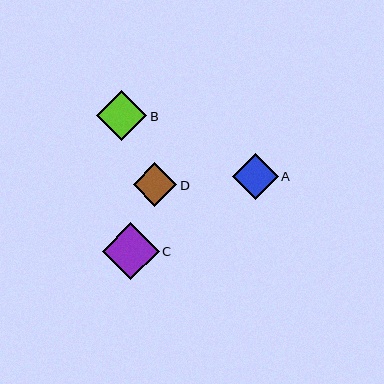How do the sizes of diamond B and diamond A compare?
Diamond B and diamond A are approximately the same size.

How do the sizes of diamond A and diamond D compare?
Diamond A and diamond D are approximately the same size.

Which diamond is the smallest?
Diamond D is the smallest with a size of approximately 44 pixels.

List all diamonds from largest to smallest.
From largest to smallest: C, B, A, D.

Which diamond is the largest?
Diamond C is the largest with a size of approximately 57 pixels.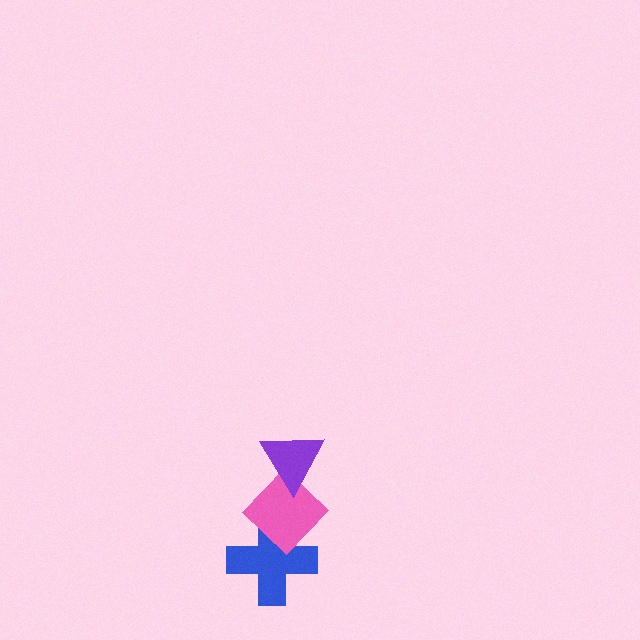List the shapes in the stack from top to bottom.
From top to bottom: the purple triangle, the pink diamond, the blue cross.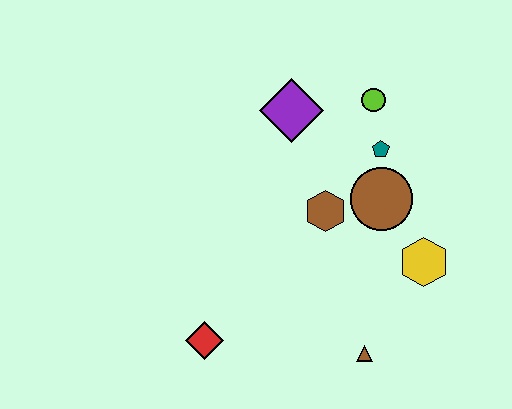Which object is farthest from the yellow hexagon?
The red diamond is farthest from the yellow hexagon.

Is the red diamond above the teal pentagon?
No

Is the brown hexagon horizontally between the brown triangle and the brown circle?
No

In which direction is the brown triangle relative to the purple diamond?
The brown triangle is below the purple diamond.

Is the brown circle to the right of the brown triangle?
Yes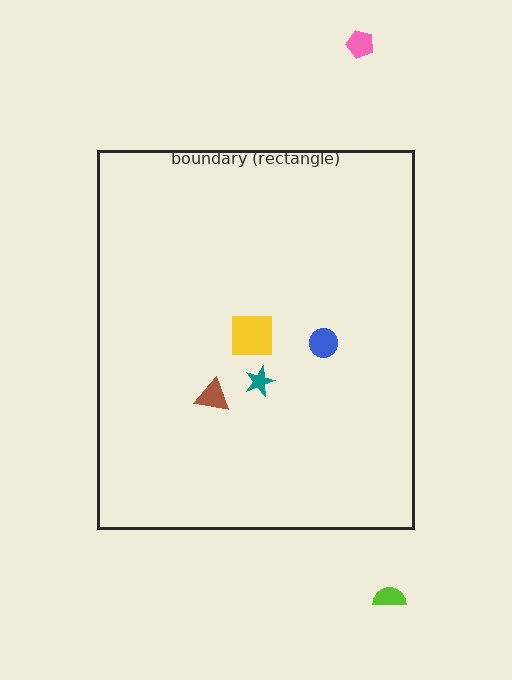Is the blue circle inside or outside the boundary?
Inside.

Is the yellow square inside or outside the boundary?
Inside.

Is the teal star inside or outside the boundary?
Inside.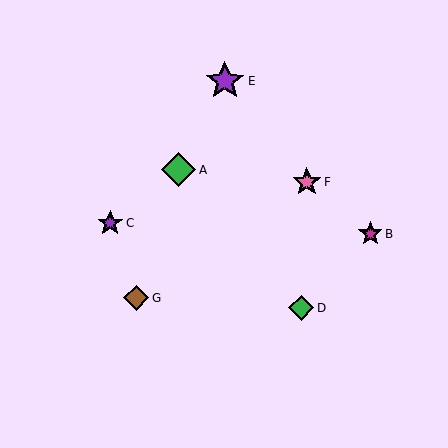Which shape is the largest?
The purple star (labeled E) is the largest.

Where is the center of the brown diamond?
The center of the brown diamond is at (136, 298).